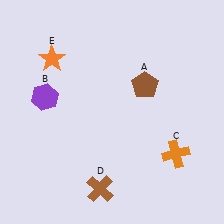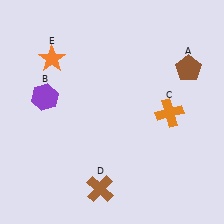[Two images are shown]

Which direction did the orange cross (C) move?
The orange cross (C) moved up.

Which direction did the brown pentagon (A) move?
The brown pentagon (A) moved right.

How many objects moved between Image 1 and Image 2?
2 objects moved between the two images.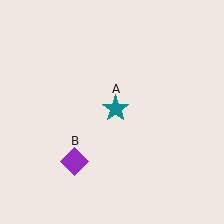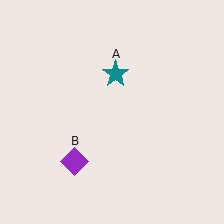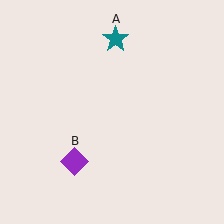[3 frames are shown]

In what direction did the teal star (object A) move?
The teal star (object A) moved up.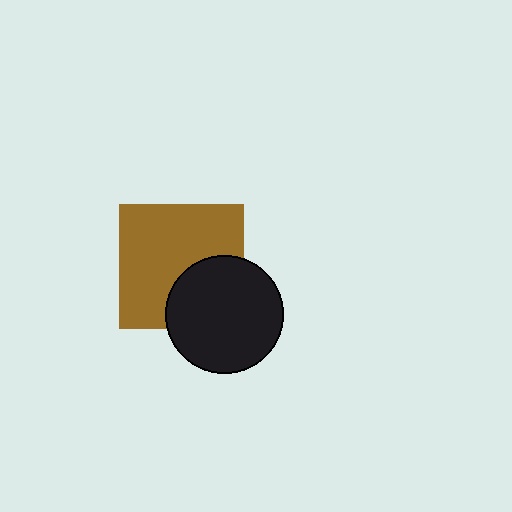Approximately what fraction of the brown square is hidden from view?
Roughly 32% of the brown square is hidden behind the black circle.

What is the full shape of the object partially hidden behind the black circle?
The partially hidden object is a brown square.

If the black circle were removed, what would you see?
You would see the complete brown square.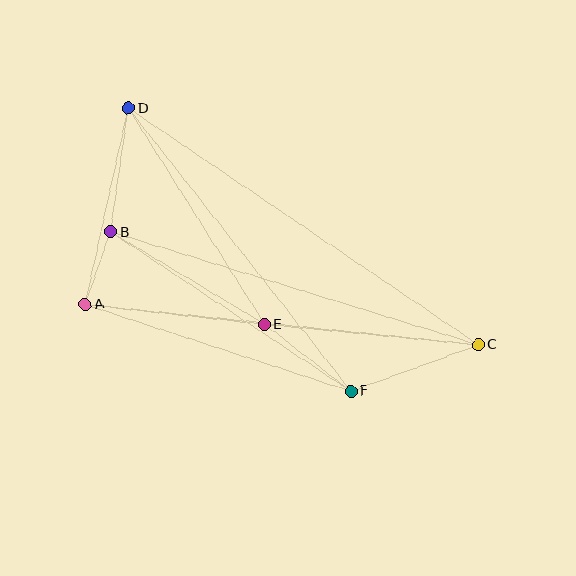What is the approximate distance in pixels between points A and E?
The distance between A and E is approximately 180 pixels.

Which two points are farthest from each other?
Points C and D are farthest from each other.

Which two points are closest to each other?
Points A and B are closest to each other.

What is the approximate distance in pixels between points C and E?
The distance between C and E is approximately 215 pixels.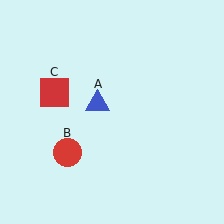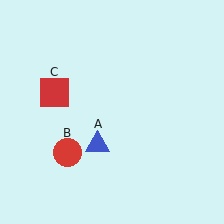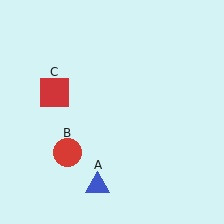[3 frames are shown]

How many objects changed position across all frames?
1 object changed position: blue triangle (object A).